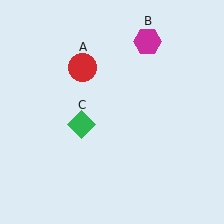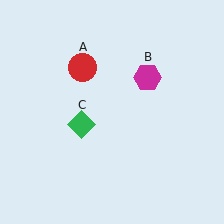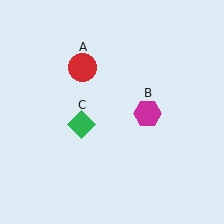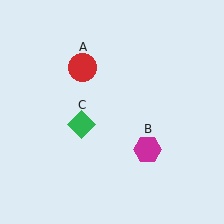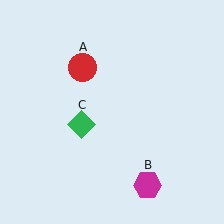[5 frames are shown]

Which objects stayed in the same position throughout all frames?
Red circle (object A) and green diamond (object C) remained stationary.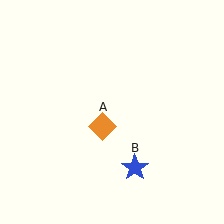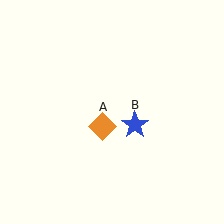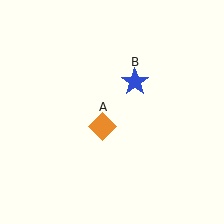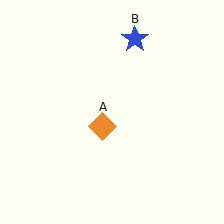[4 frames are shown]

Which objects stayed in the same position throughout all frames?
Orange diamond (object A) remained stationary.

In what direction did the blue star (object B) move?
The blue star (object B) moved up.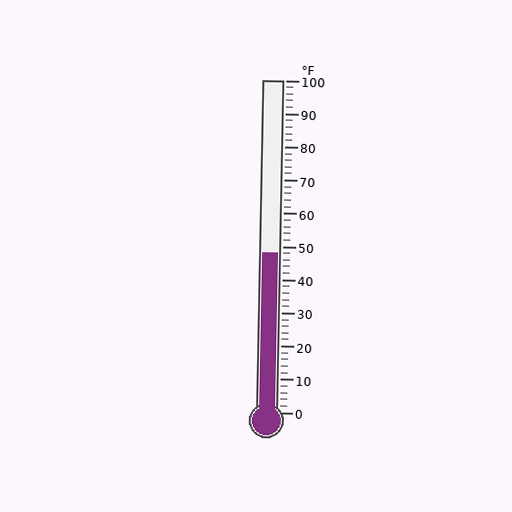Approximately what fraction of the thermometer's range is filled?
The thermometer is filled to approximately 50% of its range.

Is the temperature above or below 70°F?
The temperature is below 70°F.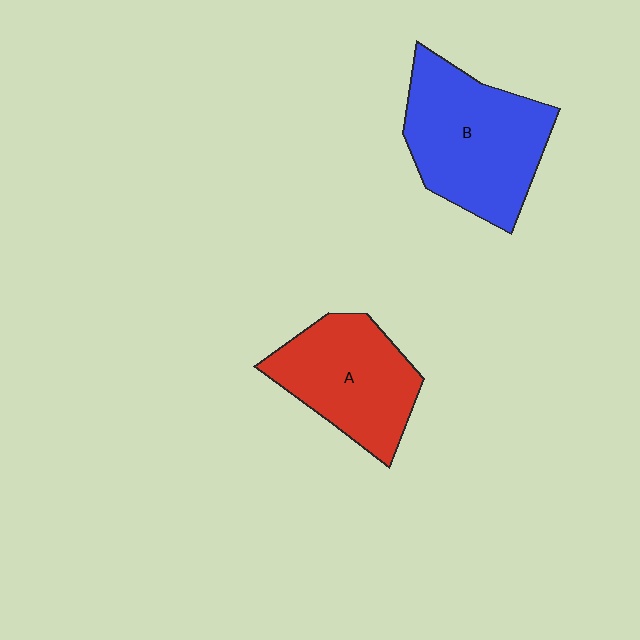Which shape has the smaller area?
Shape A (red).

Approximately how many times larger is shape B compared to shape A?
Approximately 1.2 times.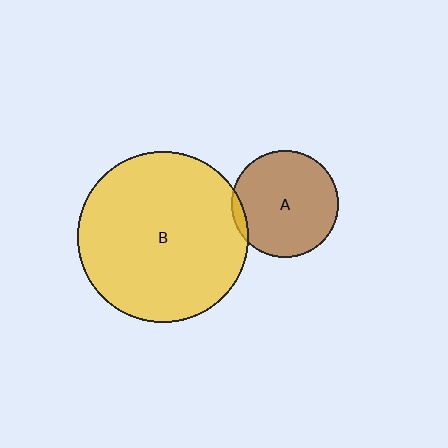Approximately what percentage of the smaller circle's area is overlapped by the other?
Approximately 5%.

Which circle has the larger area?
Circle B (yellow).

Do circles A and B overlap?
Yes.